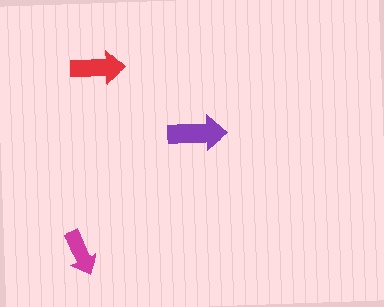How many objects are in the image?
There are 3 objects in the image.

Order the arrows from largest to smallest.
the purple one, the red one, the magenta one.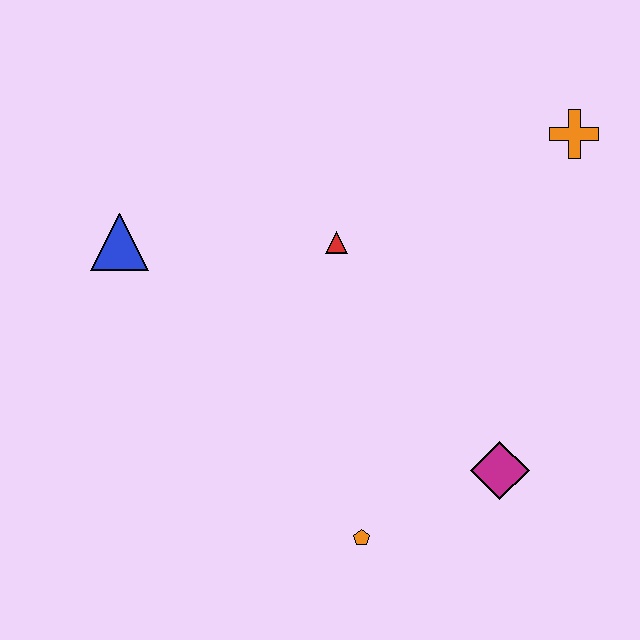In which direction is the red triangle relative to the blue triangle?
The red triangle is to the right of the blue triangle.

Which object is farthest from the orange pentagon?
The orange cross is farthest from the orange pentagon.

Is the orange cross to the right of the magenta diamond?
Yes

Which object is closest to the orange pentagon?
The magenta diamond is closest to the orange pentagon.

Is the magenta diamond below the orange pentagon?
No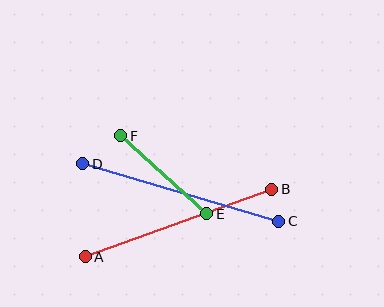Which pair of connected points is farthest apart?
Points C and D are farthest apart.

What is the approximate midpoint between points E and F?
The midpoint is at approximately (164, 175) pixels.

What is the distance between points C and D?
The distance is approximately 204 pixels.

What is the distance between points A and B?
The distance is approximately 198 pixels.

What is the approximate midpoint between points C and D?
The midpoint is at approximately (181, 193) pixels.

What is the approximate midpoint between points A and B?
The midpoint is at approximately (178, 223) pixels.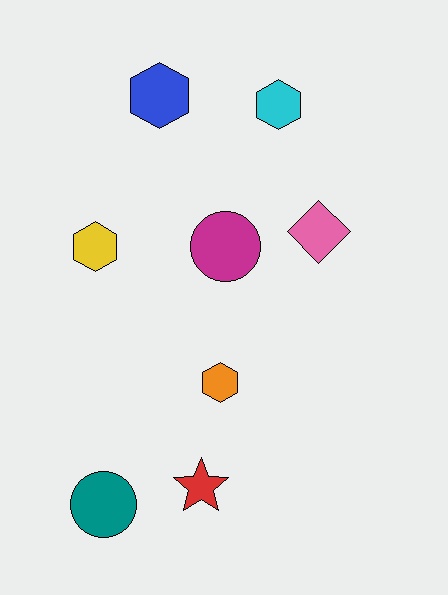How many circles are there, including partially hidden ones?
There are 2 circles.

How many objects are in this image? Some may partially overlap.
There are 8 objects.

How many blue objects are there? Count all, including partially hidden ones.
There is 1 blue object.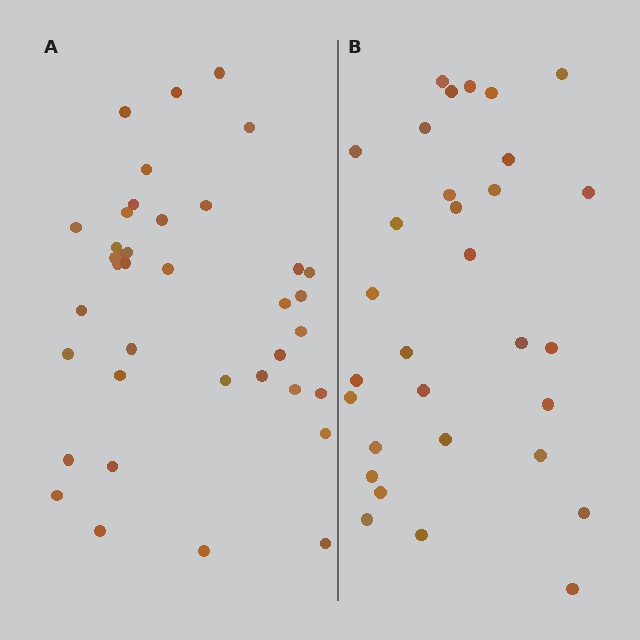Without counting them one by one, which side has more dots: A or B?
Region A (the left region) has more dots.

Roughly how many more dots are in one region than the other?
Region A has roughly 8 or so more dots than region B.